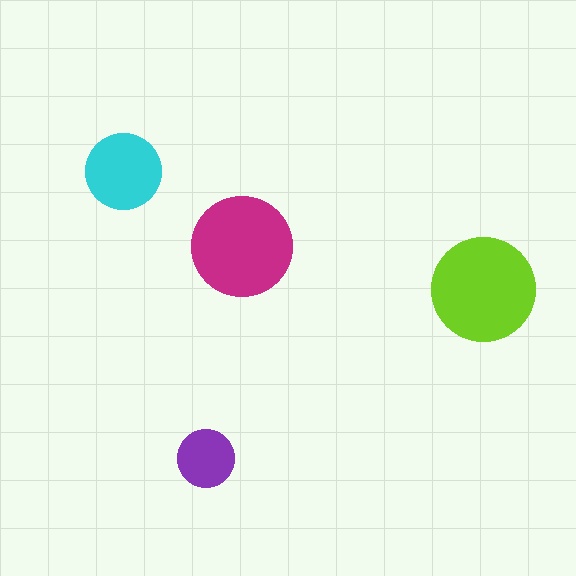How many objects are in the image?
There are 4 objects in the image.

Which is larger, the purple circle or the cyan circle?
The cyan one.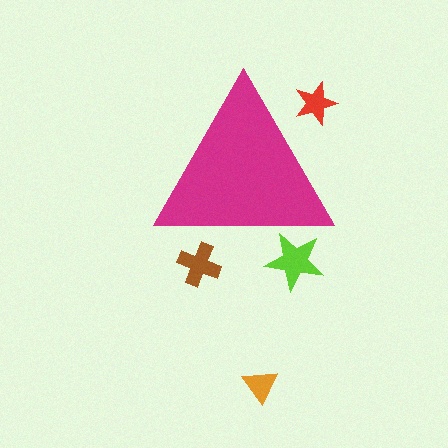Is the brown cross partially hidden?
Yes, the brown cross is partially hidden behind the magenta triangle.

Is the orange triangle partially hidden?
No, the orange triangle is fully visible.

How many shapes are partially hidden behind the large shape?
3 shapes are partially hidden.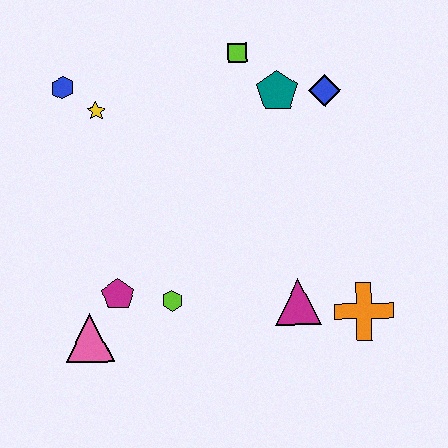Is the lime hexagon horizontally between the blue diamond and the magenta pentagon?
Yes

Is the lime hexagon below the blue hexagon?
Yes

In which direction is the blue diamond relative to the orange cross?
The blue diamond is above the orange cross.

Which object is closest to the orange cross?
The magenta triangle is closest to the orange cross.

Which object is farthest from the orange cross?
The blue hexagon is farthest from the orange cross.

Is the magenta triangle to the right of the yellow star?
Yes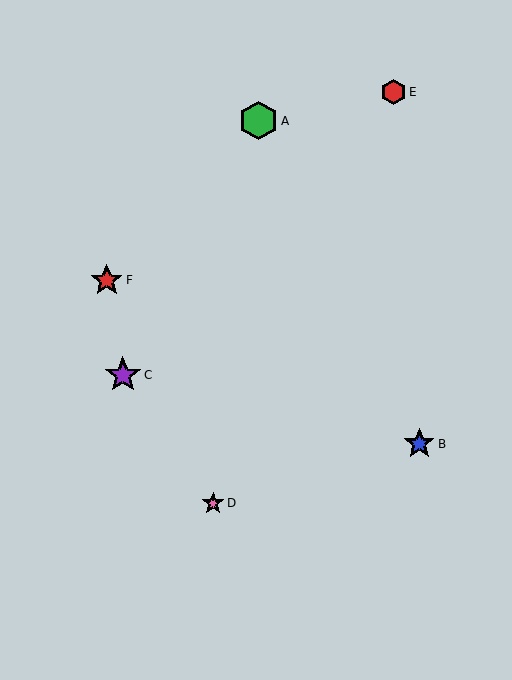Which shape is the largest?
The green hexagon (labeled A) is the largest.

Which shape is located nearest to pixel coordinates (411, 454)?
The blue star (labeled B) at (419, 444) is nearest to that location.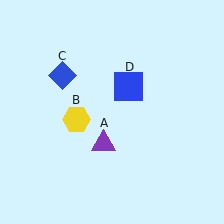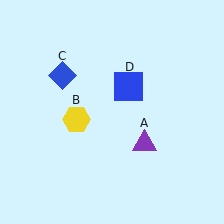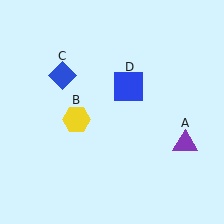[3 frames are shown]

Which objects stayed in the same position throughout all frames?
Yellow hexagon (object B) and blue diamond (object C) and blue square (object D) remained stationary.